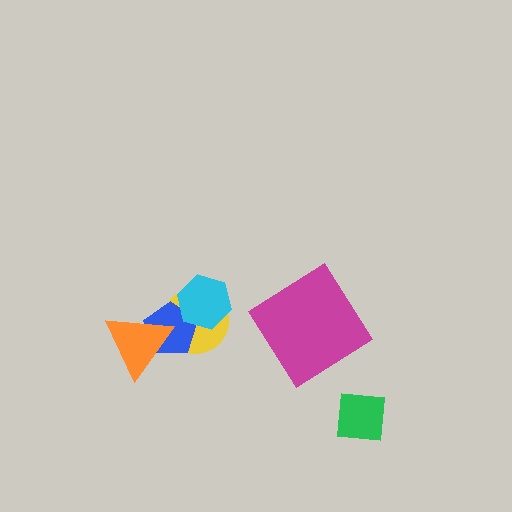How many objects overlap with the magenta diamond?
0 objects overlap with the magenta diamond.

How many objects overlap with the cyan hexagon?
2 objects overlap with the cyan hexagon.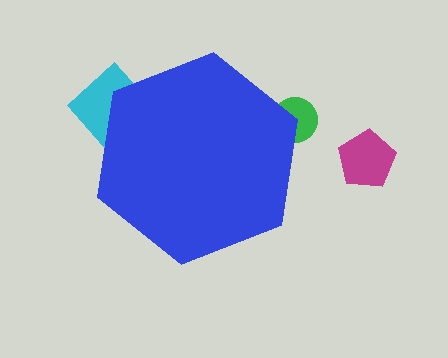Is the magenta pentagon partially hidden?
No, the magenta pentagon is fully visible.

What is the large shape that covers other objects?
A blue hexagon.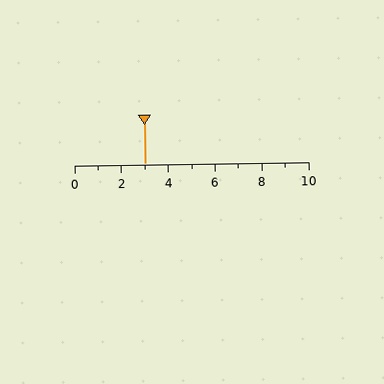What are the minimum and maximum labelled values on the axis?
The axis runs from 0 to 10.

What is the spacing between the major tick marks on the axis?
The major ticks are spaced 2 apart.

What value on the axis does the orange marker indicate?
The marker indicates approximately 3.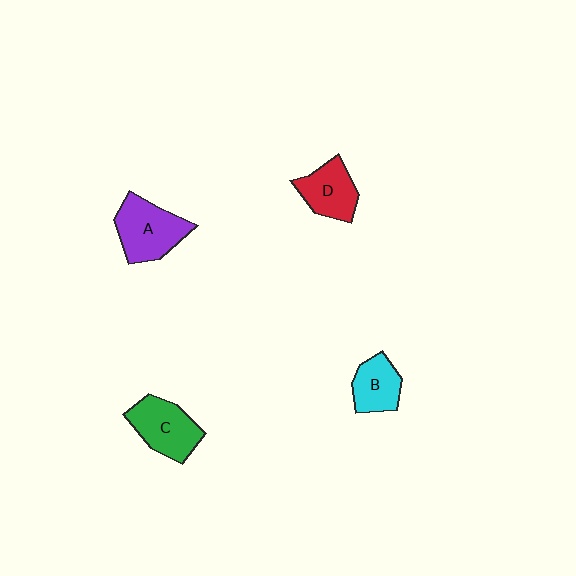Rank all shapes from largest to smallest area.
From largest to smallest: A (purple), C (green), D (red), B (cyan).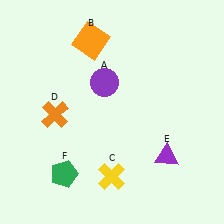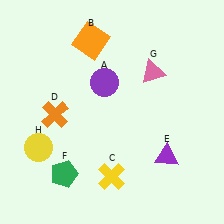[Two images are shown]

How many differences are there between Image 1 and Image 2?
There are 2 differences between the two images.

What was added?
A pink triangle (G), a yellow circle (H) were added in Image 2.